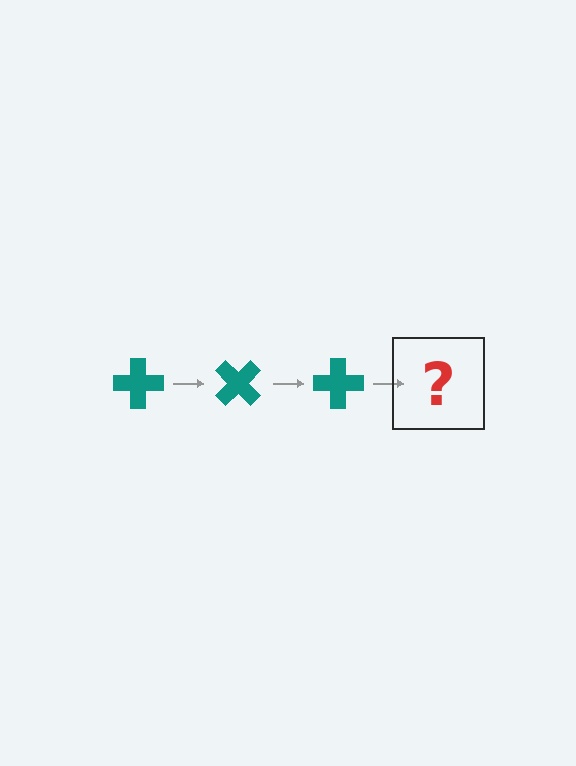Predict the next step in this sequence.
The next step is a teal cross rotated 135 degrees.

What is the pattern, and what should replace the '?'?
The pattern is that the cross rotates 45 degrees each step. The '?' should be a teal cross rotated 135 degrees.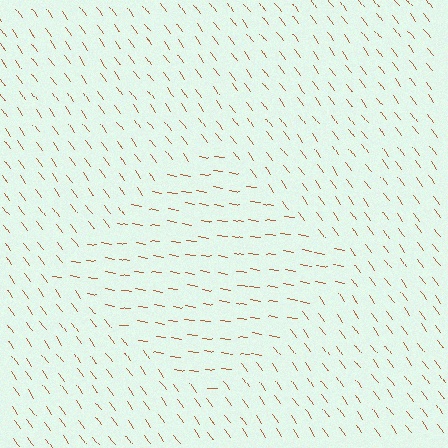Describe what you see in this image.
The image is filled with small brown line segments. A diamond region in the image has lines oriented differently from the surrounding lines, creating a visible texture boundary.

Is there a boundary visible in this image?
Yes, there is a texture boundary formed by a change in line orientation.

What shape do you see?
I see a diamond.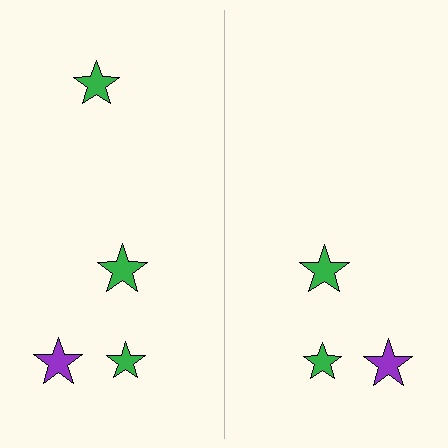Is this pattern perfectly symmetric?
No, the pattern is not perfectly symmetric. A green star is missing from the right side.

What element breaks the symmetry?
A green star is missing from the right side.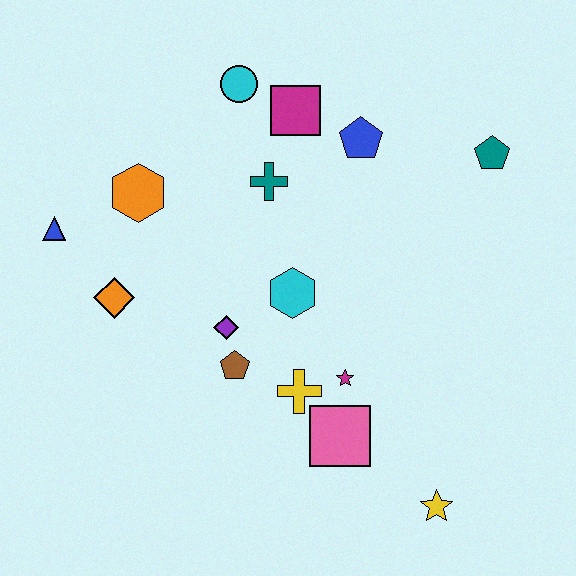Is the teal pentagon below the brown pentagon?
No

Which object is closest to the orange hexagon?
The blue triangle is closest to the orange hexagon.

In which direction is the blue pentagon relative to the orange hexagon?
The blue pentagon is to the right of the orange hexagon.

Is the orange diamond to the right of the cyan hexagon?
No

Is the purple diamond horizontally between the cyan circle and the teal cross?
No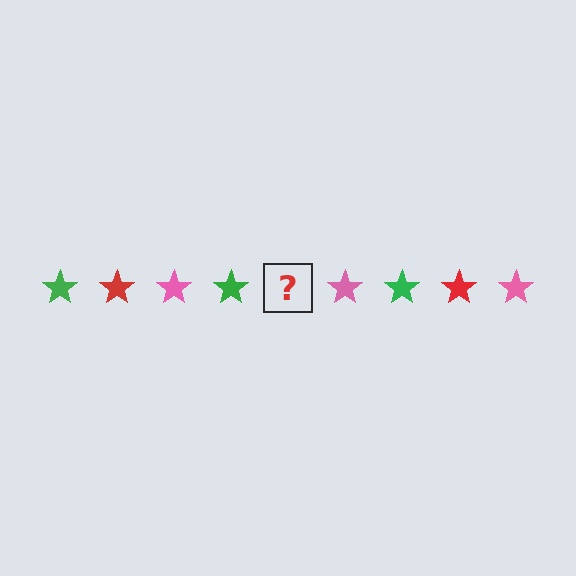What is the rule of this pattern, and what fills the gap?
The rule is that the pattern cycles through green, red, pink stars. The gap should be filled with a red star.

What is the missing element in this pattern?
The missing element is a red star.